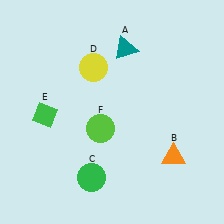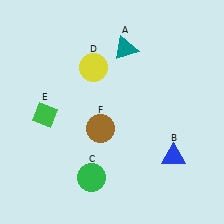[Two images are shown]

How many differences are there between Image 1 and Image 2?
There are 2 differences between the two images.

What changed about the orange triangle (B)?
In Image 1, B is orange. In Image 2, it changed to blue.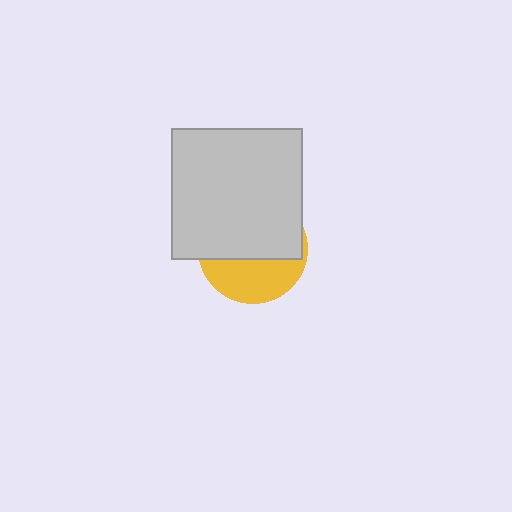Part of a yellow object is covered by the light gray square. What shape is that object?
It is a circle.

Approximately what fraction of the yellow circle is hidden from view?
Roughly 61% of the yellow circle is hidden behind the light gray square.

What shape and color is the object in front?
The object in front is a light gray square.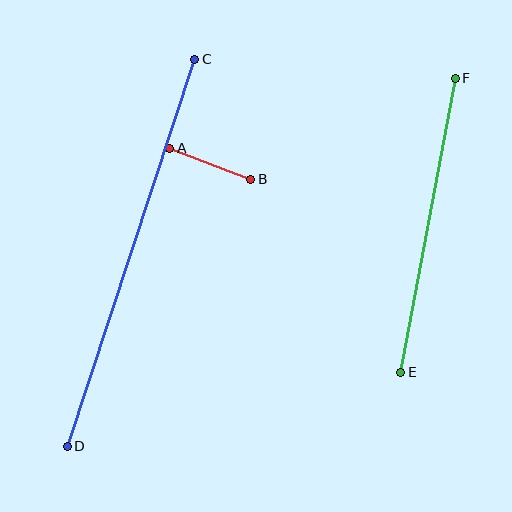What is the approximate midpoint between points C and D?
The midpoint is at approximately (131, 253) pixels.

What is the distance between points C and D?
The distance is approximately 408 pixels.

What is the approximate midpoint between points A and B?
The midpoint is at approximately (210, 164) pixels.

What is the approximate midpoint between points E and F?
The midpoint is at approximately (428, 225) pixels.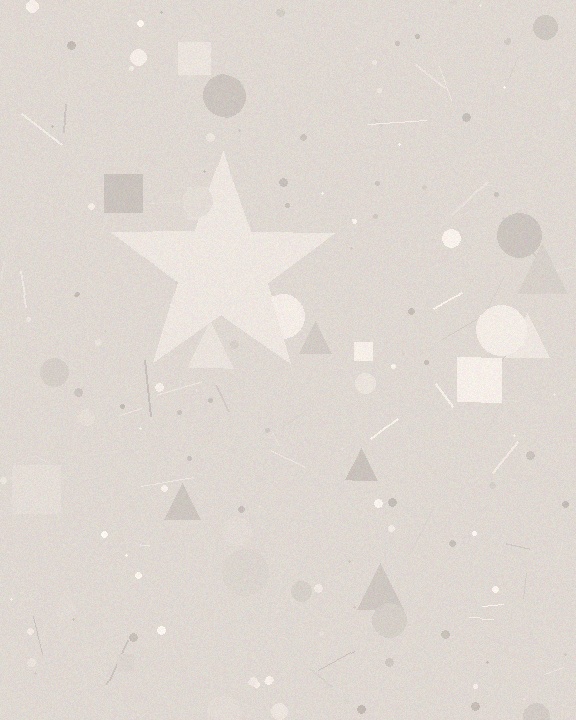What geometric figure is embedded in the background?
A star is embedded in the background.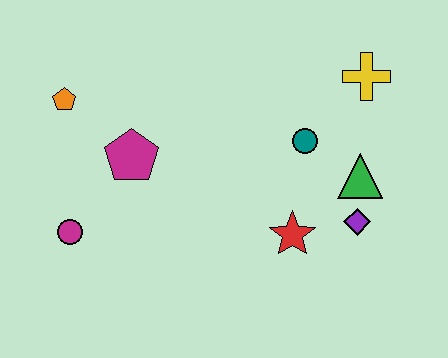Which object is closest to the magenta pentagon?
The orange pentagon is closest to the magenta pentagon.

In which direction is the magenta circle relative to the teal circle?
The magenta circle is to the left of the teal circle.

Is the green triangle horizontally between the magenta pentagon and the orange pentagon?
No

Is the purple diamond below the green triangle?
Yes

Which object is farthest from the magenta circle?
The yellow cross is farthest from the magenta circle.